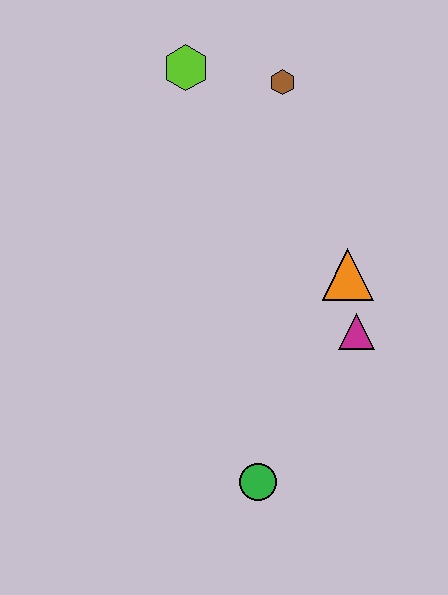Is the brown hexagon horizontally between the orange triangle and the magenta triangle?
No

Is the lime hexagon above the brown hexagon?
Yes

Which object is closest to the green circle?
The magenta triangle is closest to the green circle.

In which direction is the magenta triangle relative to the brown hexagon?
The magenta triangle is below the brown hexagon.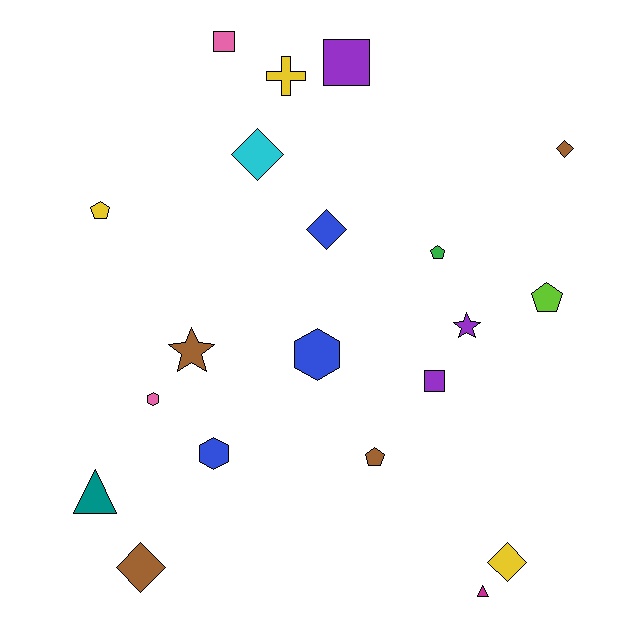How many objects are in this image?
There are 20 objects.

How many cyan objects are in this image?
There is 1 cyan object.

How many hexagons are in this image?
There are 3 hexagons.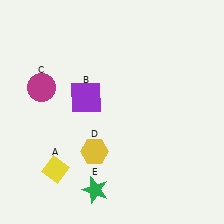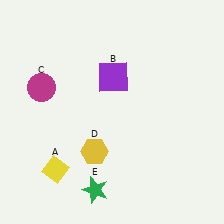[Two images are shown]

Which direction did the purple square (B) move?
The purple square (B) moved right.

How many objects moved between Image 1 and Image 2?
1 object moved between the two images.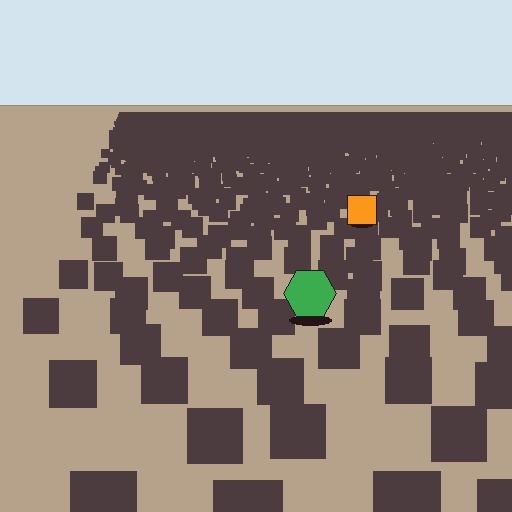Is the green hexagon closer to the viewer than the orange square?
Yes. The green hexagon is closer — you can tell from the texture gradient: the ground texture is coarser near it.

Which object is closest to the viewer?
The green hexagon is closest. The texture marks near it are larger and more spread out.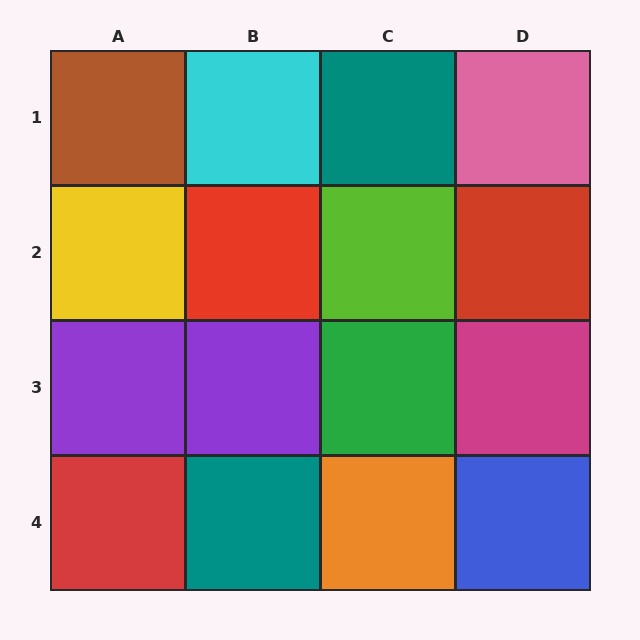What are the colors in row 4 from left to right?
Red, teal, orange, blue.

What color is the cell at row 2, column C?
Lime.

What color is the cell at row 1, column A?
Brown.